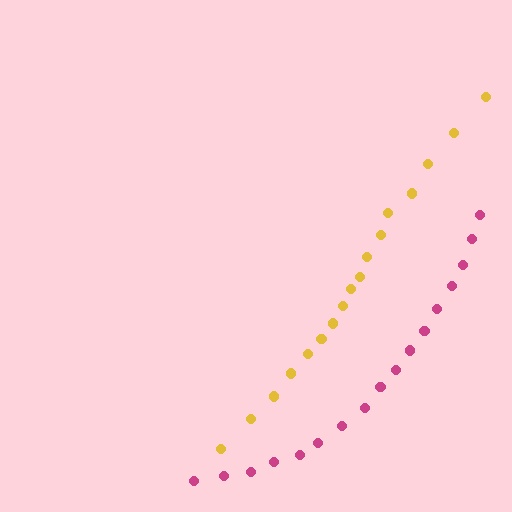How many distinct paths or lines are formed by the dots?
There are 2 distinct paths.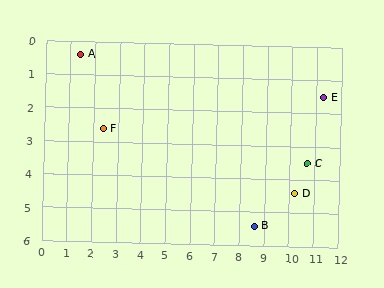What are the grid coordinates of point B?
Point B is at approximately (8.6, 5.4).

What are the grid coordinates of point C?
Point C is at approximately (10.7, 3.5).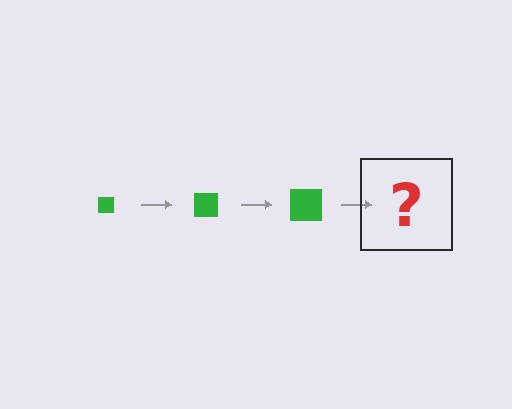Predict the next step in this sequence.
The next step is a green square, larger than the previous one.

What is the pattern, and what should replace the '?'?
The pattern is that the square gets progressively larger each step. The '?' should be a green square, larger than the previous one.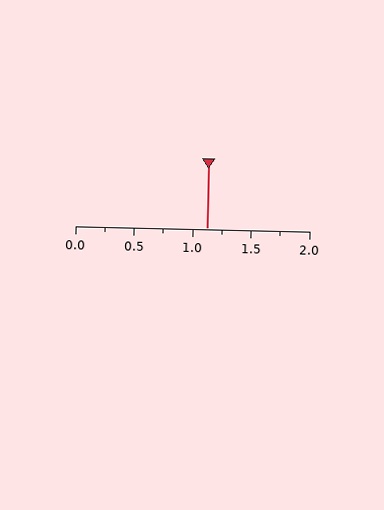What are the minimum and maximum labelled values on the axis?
The axis runs from 0.0 to 2.0.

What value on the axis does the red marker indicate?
The marker indicates approximately 1.12.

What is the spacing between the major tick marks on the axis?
The major ticks are spaced 0.5 apart.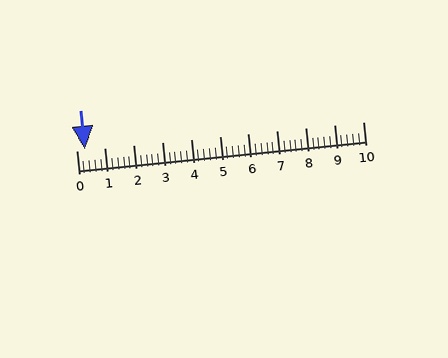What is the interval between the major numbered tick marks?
The major tick marks are spaced 1 units apart.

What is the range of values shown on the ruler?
The ruler shows values from 0 to 10.